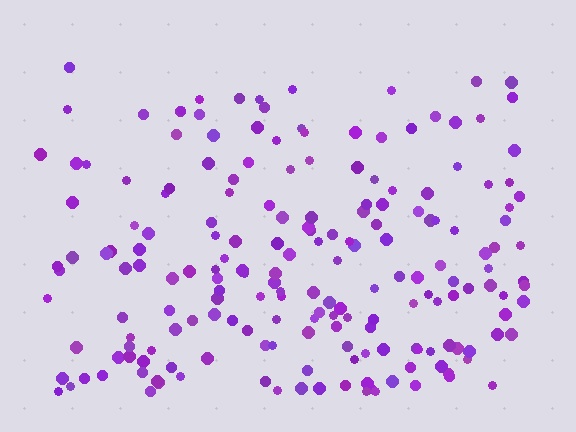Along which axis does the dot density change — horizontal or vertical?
Vertical.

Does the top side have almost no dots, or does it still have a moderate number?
Still a moderate number, just noticeably fewer than the bottom.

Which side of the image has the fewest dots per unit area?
The top.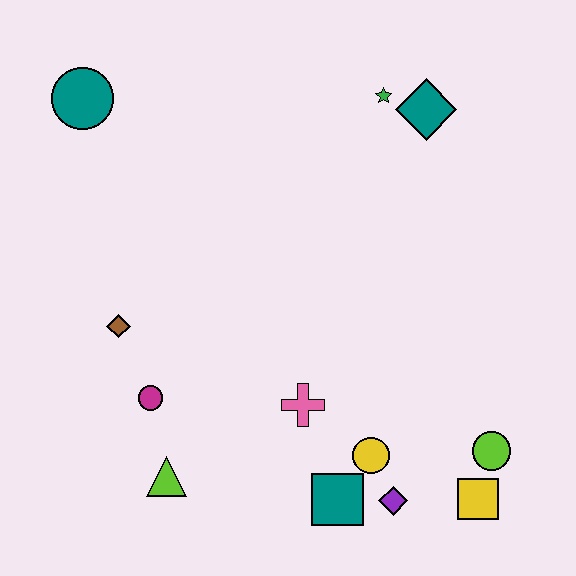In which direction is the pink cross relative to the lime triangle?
The pink cross is to the right of the lime triangle.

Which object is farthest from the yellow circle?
The teal circle is farthest from the yellow circle.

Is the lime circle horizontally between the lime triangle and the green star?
No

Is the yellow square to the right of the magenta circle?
Yes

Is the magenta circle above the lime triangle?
Yes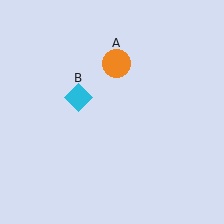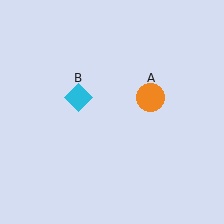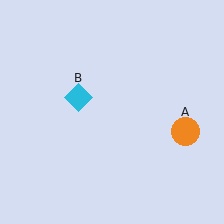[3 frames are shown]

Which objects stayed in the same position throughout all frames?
Cyan diamond (object B) remained stationary.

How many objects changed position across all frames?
1 object changed position: orange circle (object A).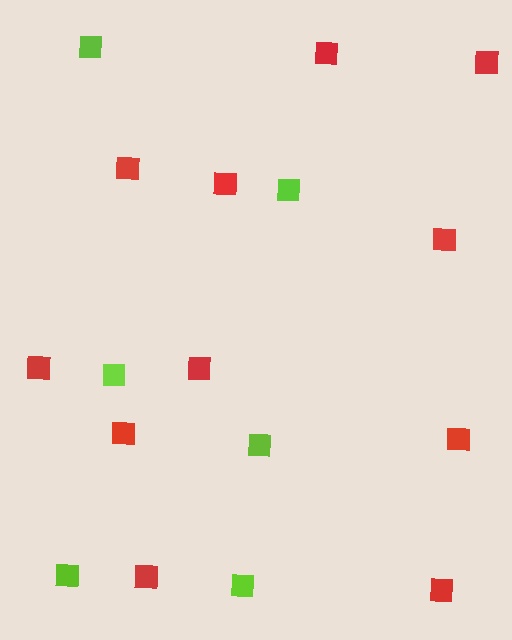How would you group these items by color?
There are 2 groups: one group of lime squares (6) and one group of red squares (11).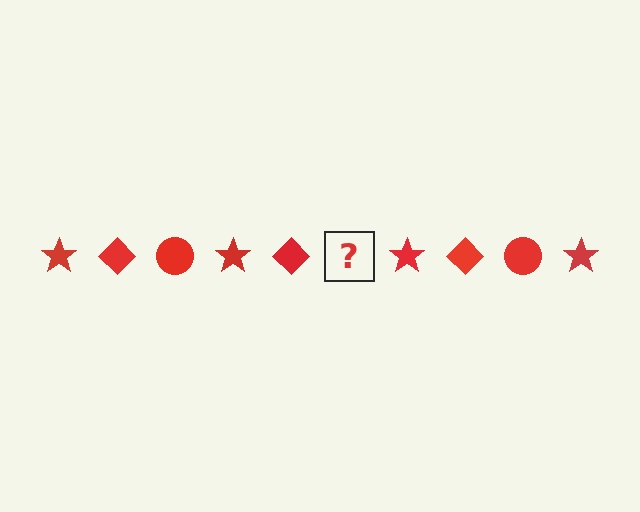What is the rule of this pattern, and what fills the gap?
The rule is that the pattern cycles through star, diamond, circle shapes in red. The gap should be filled with a red circle.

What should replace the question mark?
The question mark should be replaced with a red circle.